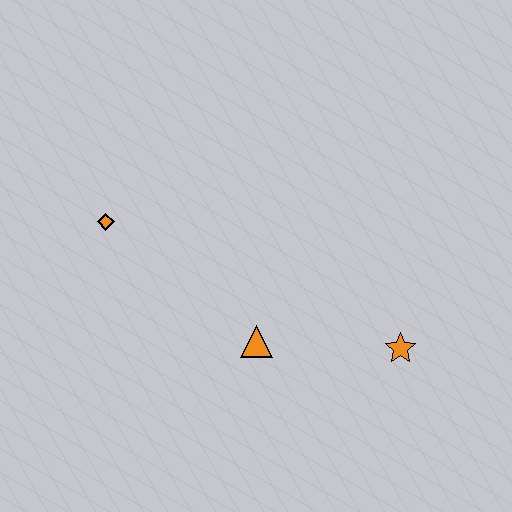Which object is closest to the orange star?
The orange triangle is closest to the orange star.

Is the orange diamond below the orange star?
No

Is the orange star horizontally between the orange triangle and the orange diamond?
No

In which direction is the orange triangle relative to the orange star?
The orange triangle is to the left of the orange star.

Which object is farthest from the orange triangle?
The orange diamond is farthest from the orange triangle.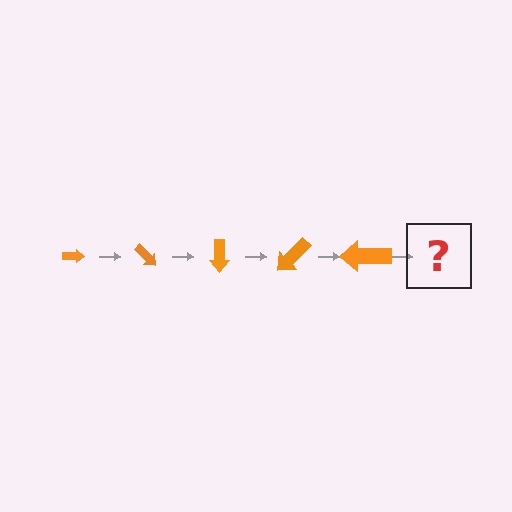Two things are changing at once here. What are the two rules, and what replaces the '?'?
The two rules are that the arrow grows larger each step and it rotates 45 degrees each step. The '?' should be an arrow, larger than the previous one and rotated 225 degrees from the start.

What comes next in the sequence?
The next element should be an arrow, larger than the previous one and rotated 225 degrees from the start.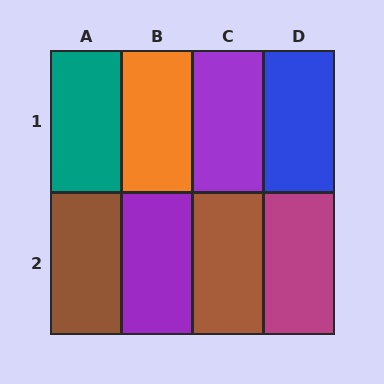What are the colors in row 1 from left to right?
Teal, orange, purple, blue.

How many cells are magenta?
1 cell is magenta.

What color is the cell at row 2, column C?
Brown.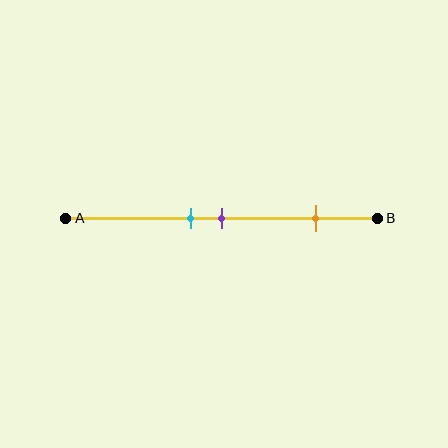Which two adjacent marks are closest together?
The cyan and purple marks are the closest adjacent pair.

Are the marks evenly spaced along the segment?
No, the marks are not evenly spaced.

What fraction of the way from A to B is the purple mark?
The purple mark is approximately 50% (0.5) of the way from A to B.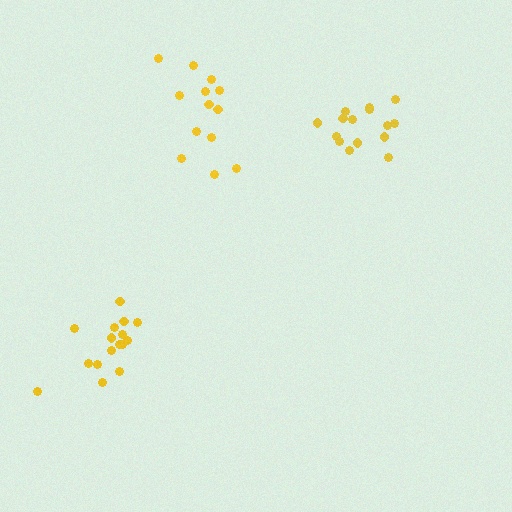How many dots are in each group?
Group 1: 13 dots, Group 2: 15 dots, Group 3: 16 dots (44 total).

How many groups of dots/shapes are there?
There are 3 groups.